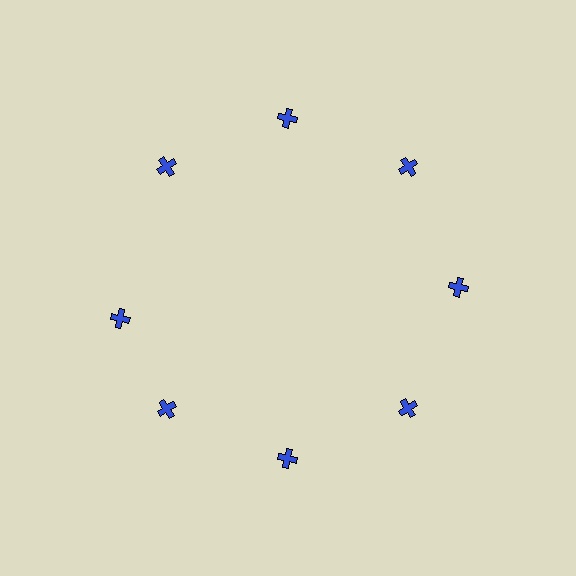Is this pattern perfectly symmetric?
No. The 8 blue crosses are arranged in a ring, but one element near the 9 o'clock position is rotated out of alignment along the ring, breaking the 8-fold rotational symmetry.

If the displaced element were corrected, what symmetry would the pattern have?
It would have 8-fold rotational symmetry — the pattern would map onto itself every 45 degrees.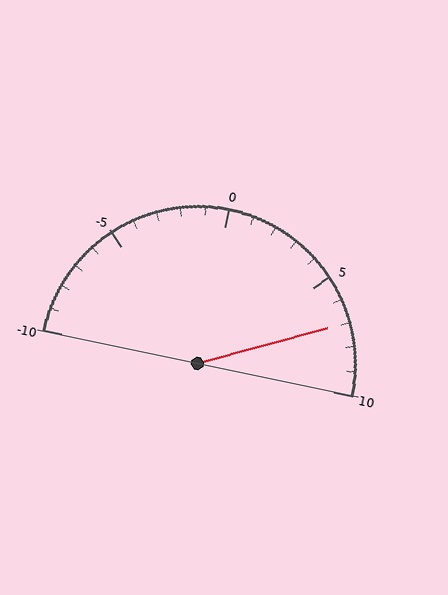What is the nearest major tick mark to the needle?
The nearest major tick mark is 5.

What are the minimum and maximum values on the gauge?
The gauge ranges from -10 to 10.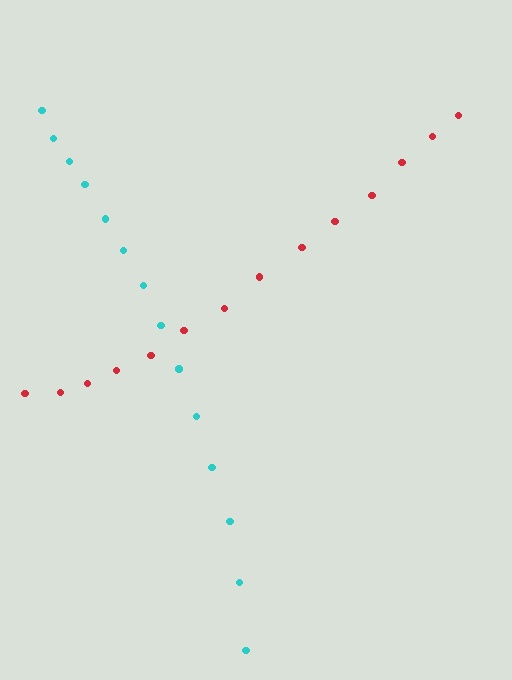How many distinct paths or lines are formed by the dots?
There are 2 distinct paths.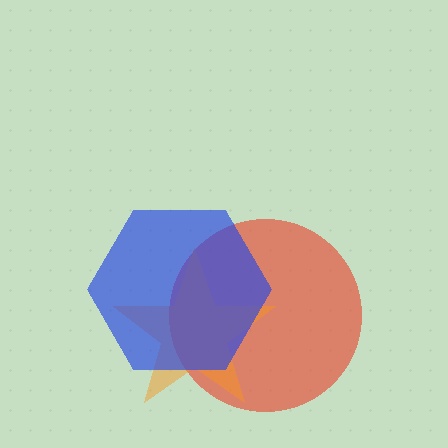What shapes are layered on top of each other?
The layered shapes are: a red circle, an orange star, a blue hexagon.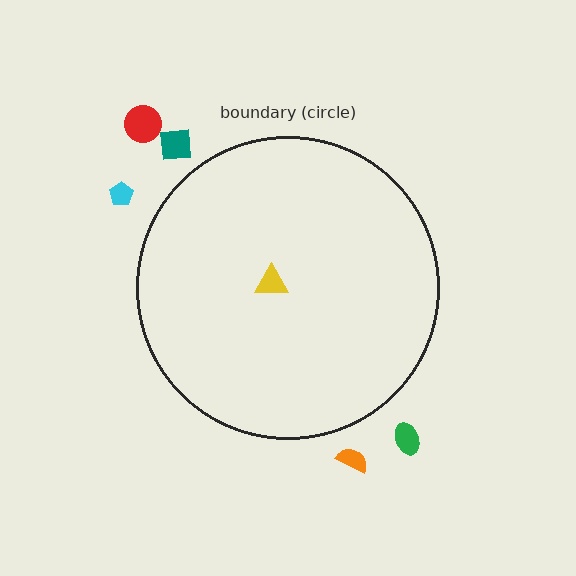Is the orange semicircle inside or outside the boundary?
Outside.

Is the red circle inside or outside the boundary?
Outside.